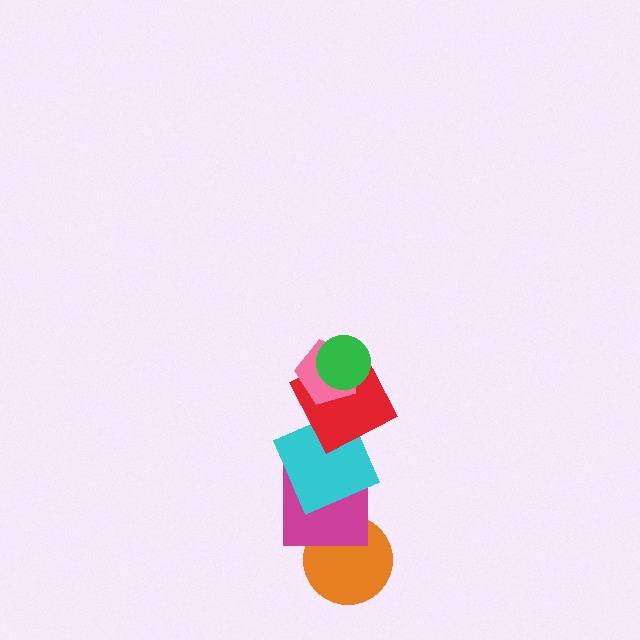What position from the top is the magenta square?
The magenta square is 5th from the top.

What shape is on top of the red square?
The pink pentagon is on top of the red square.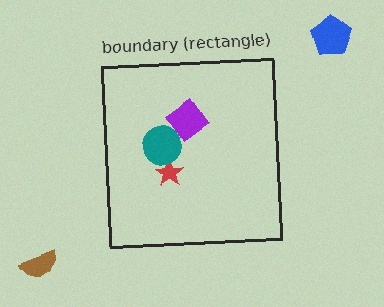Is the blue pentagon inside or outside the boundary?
Outside.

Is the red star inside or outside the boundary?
Inside.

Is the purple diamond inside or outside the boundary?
Inside.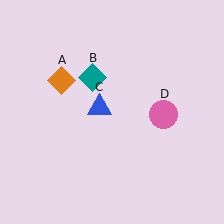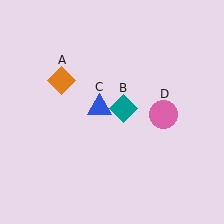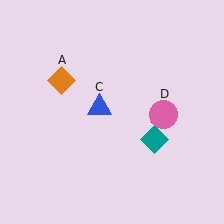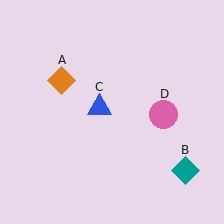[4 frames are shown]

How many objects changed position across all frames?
1 object changed position: teal diamond (object B).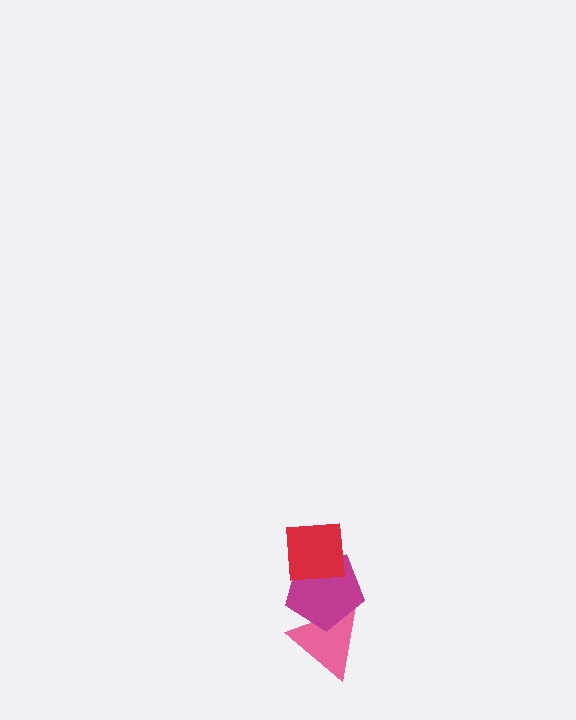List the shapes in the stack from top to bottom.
From top to bottom: the red square, the magenta pentagon, the pink triangle.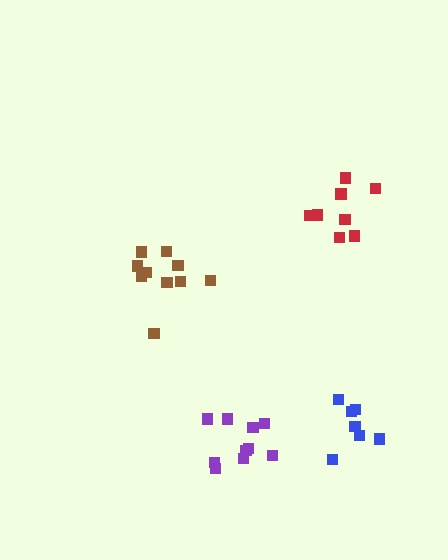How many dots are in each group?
Group 1: 8 dots, Group 2: 10 dots, Group 3: 7 dots, Group 4: 10 dots (35 total).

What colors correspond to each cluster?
The clusters are colored: red, brown, blue, purple.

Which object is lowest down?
The purple cluster is bottommost.